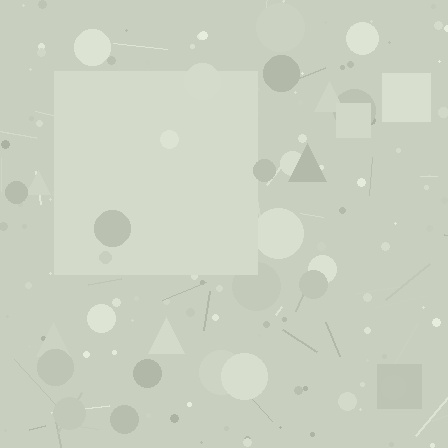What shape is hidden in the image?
A square is hidden in the image.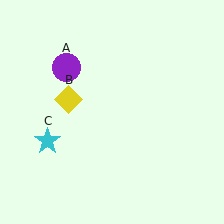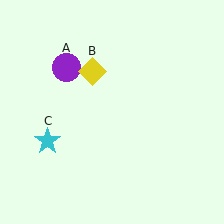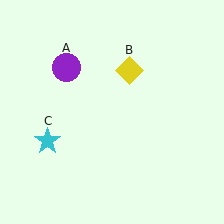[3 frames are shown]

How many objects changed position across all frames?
1 object changed position: yellow diamond (object B).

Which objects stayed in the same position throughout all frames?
Purple circle (object A) and cyan star (object C) remained stationary.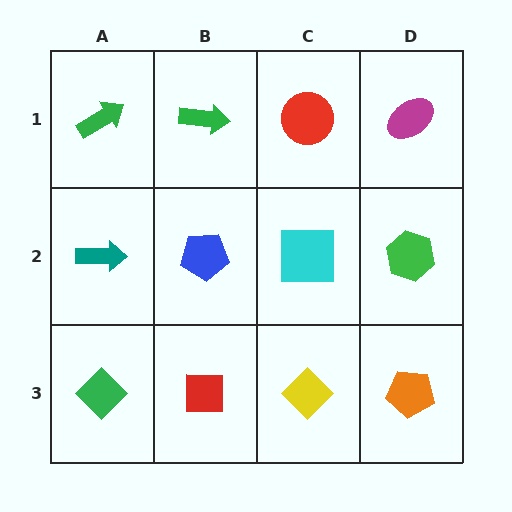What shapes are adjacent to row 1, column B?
A blue pentagon (row 2, column B), a green arrow (row 1, column A), a red circle (row 1, column C).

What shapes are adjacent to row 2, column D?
A magenta ellipse (row 1, column D), an orange pentagon (row 3, column D), a cyan square (row 2, column C).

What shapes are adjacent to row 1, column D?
A green hexagon (row 2, column D), a red circle (row 1, column C).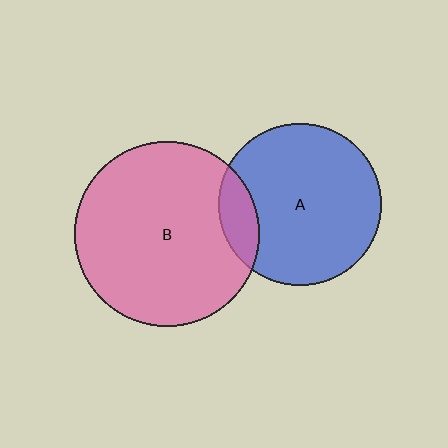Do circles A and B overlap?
Yes.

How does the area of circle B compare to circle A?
Approximately 1.3 times.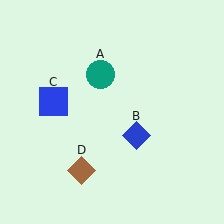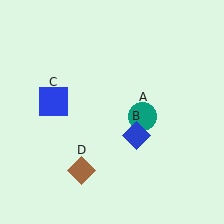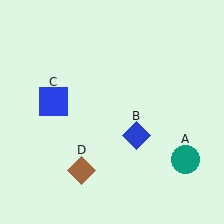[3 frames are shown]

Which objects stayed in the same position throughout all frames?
Blue diamond (object B) and blue square (object C) and brown diamond (object D) remained stationary.